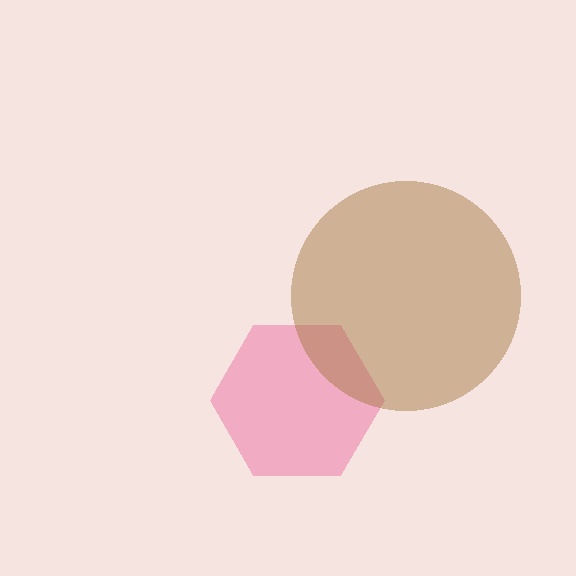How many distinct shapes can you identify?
There are 2 distinct shapes: a pink hexagon, a brown circle.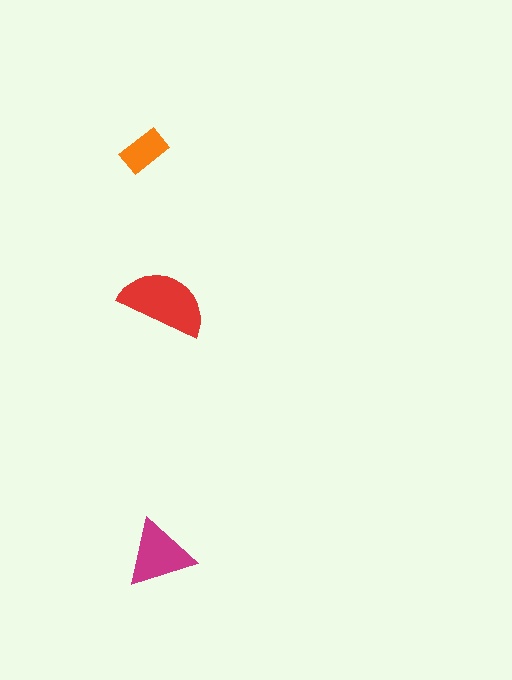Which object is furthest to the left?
The orange rectangle is leftmost.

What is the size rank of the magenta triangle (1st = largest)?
2nd.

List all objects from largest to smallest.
The red semicircle, the magenta triangle, the orange rectangle.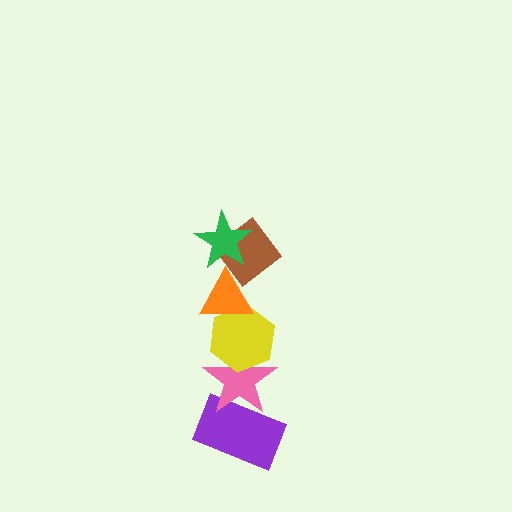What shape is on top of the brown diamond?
The green star is on top of the brown diamond.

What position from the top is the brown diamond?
The brown diamond is 2nd from the top.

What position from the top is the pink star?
The pink star is 5th from the top.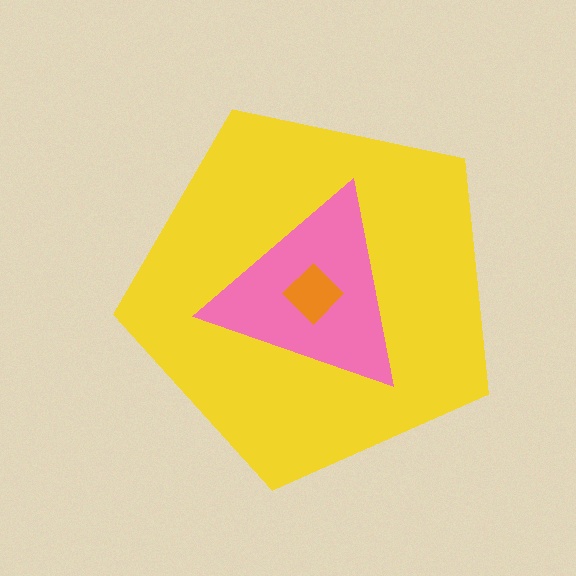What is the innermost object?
The orange diamond.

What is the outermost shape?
The yellow pentagon.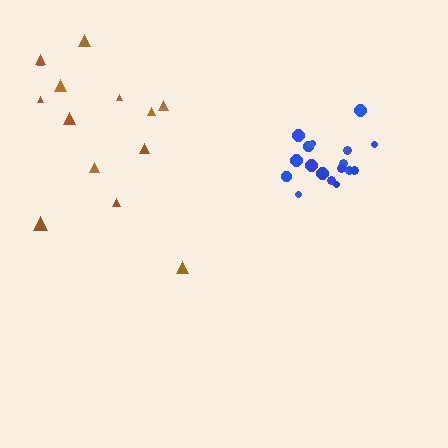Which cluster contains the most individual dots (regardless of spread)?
Blue (18).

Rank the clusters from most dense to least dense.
blue, brown.